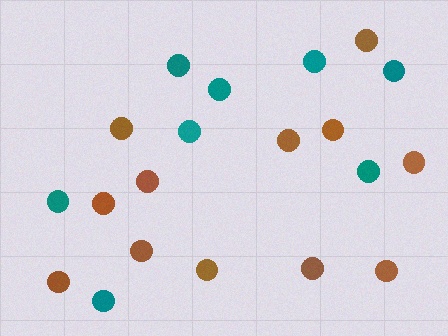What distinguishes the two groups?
There are 2 groups: one group of teal circles (8) and one group of brown circles (12).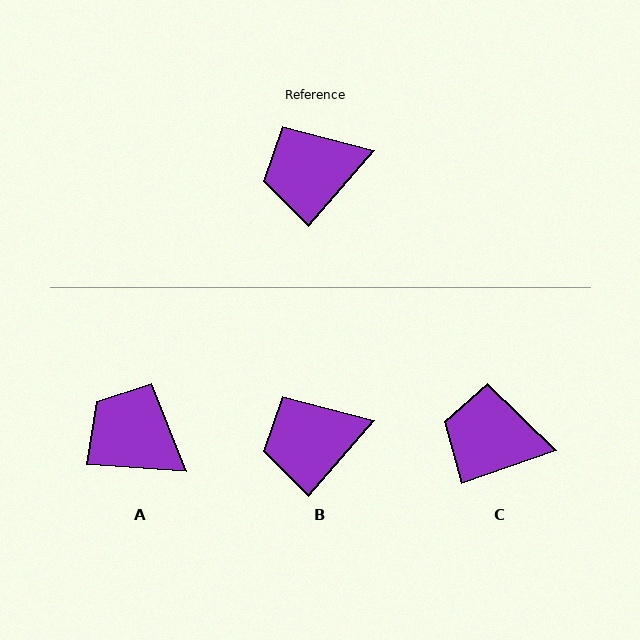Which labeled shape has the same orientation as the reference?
B.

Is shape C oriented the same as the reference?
No, it is off by about 30 degrees.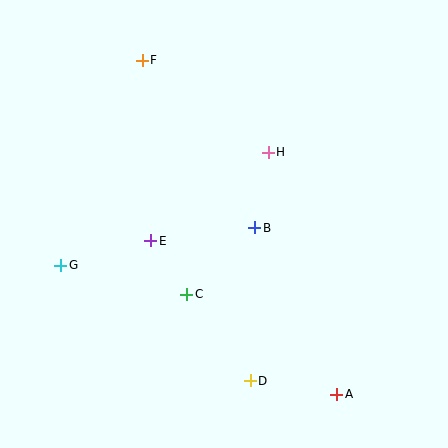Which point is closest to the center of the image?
Point B at (255, 228) is closest to the center.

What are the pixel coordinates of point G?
Point G is at (61, 265).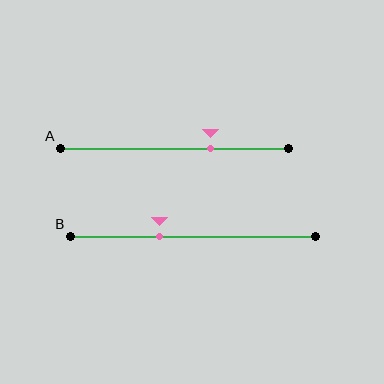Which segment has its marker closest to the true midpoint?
Segment B has its marker closest to the true midpoint.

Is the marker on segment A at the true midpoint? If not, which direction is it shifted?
No, the marker on segment A is shifted to the right by about 16% of the segment length.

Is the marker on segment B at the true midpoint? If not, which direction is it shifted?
No, the marker on segment B is shifted to the left by about 14% of the segment length.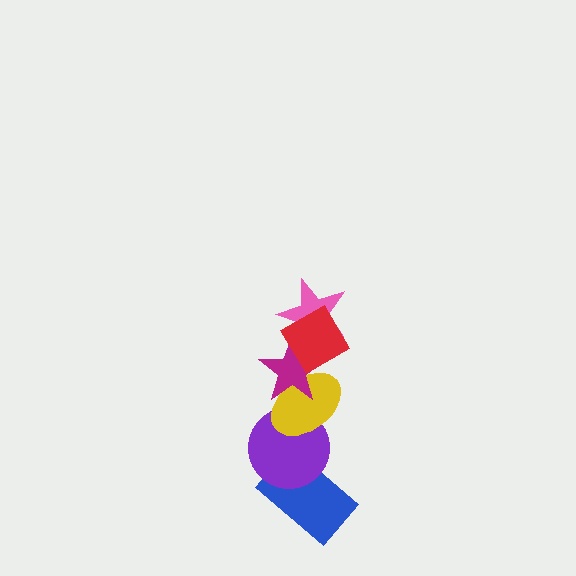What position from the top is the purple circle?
The purple circle is 5th from the top.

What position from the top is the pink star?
The pink star is 2nd from the top.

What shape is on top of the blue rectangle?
The purple circle is on top of the blue rectangle.